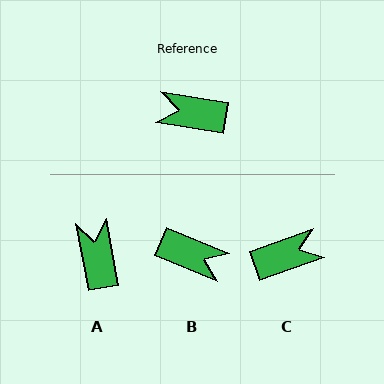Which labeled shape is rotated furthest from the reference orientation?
B, about 167 degrees away.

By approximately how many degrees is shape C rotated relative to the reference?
Approximately 151 degrees clockwise.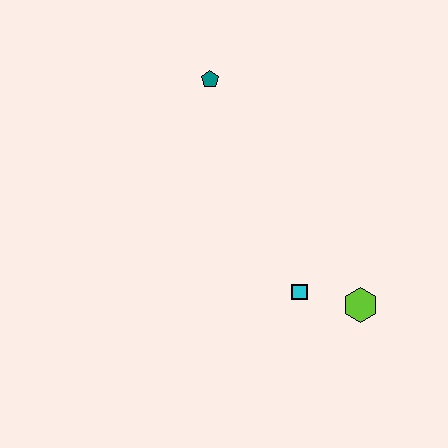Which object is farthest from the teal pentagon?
The lime hexagon is farthest from the teal pentagon.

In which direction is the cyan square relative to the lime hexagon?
The cyan square is to the left of the lime hexagon.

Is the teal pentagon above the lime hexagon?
Yes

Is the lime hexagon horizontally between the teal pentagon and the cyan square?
No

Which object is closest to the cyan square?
The lime hexagon is closest to the cyan square.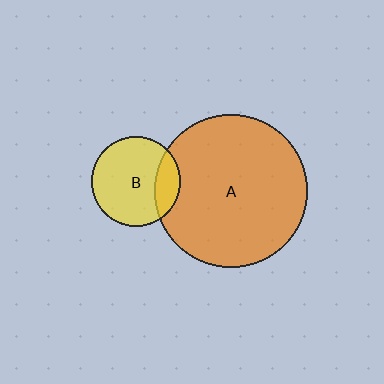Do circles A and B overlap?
Yes.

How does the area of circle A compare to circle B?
Approximately 2.9 times.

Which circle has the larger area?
Circle A (orange).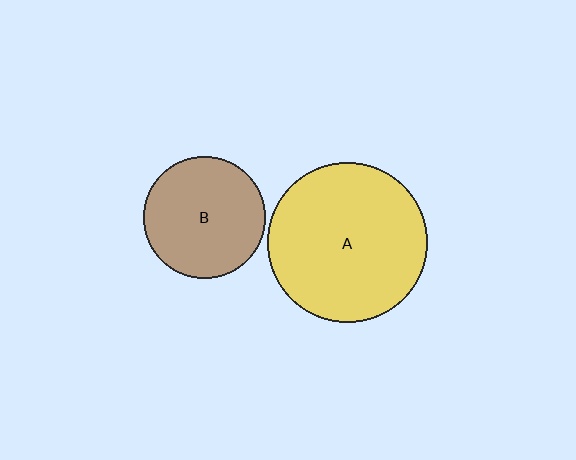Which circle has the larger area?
Circle A (yellow).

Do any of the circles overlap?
No, none of the circles overlap.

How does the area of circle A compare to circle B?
Approximately 1.7 times.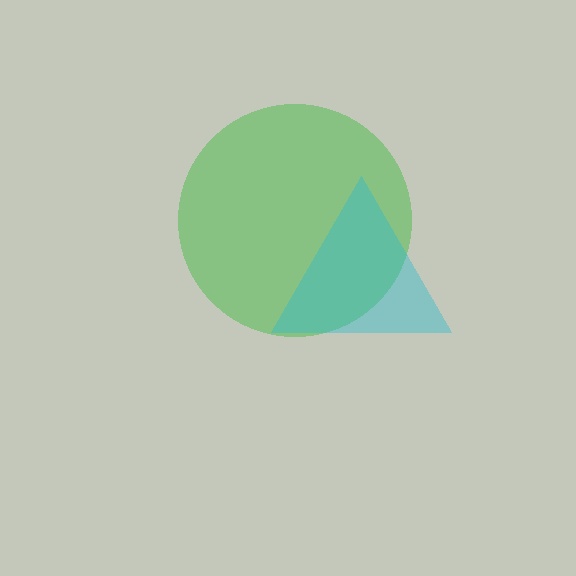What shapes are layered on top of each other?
The layered shapes are: a green circle, a cyan triangle.